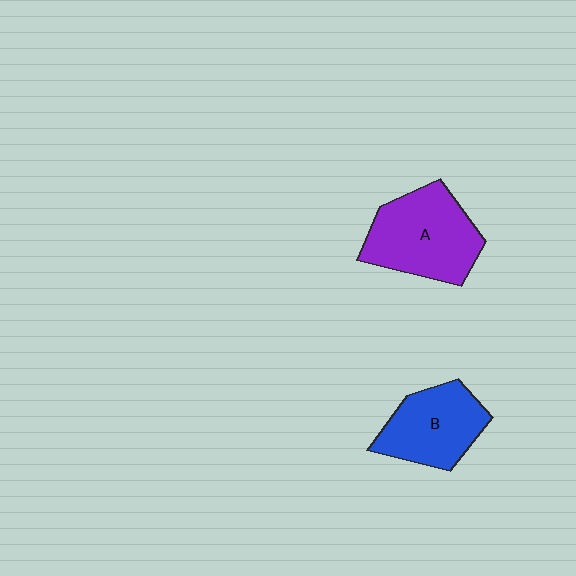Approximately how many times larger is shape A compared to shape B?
Approximately 1.2 times.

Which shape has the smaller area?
Shape B (blue).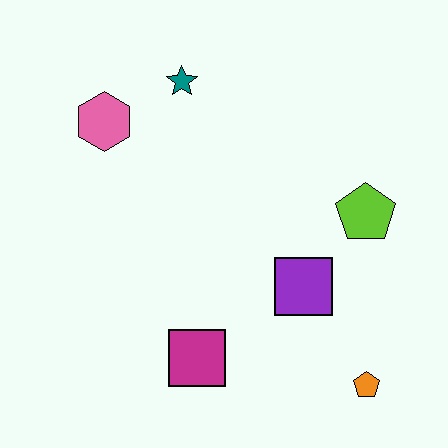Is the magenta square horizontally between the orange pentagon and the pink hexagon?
Yes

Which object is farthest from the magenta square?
The teal star is farthest from the magenta square.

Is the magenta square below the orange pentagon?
No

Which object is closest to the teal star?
The pink hexagon is closest to the teal star.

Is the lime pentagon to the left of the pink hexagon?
No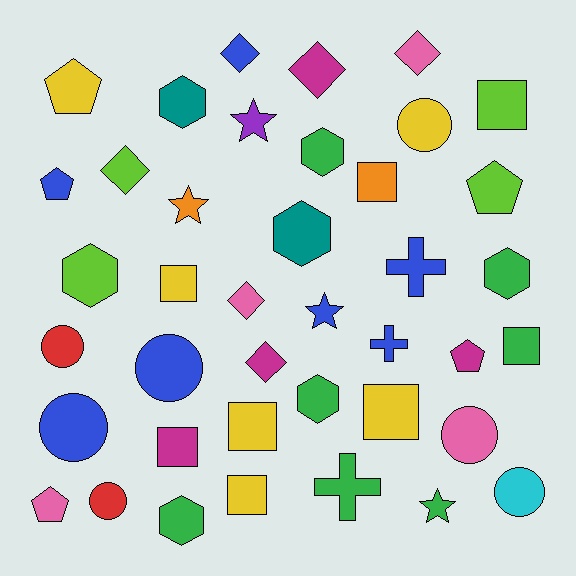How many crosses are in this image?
There are 3 crosses.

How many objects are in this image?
There are 40 objects.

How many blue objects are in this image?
There are 7 blue objects.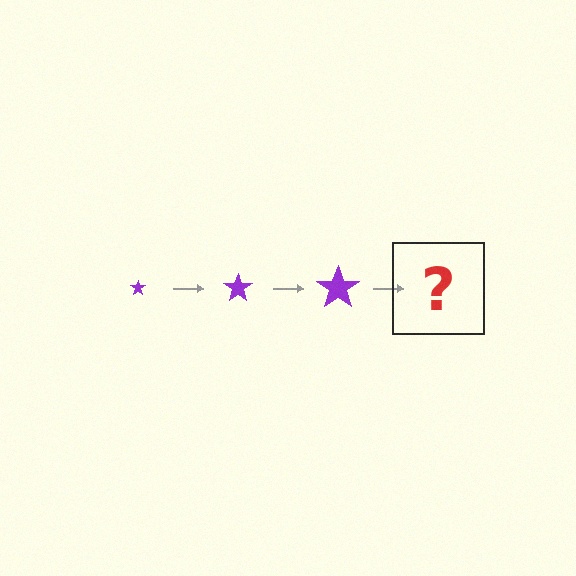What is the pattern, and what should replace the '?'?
The pattern is that the star gets progressively larger each step. The '?' should be a purple star, larger than the previous one.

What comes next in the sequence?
The next element should be a purple star, larger than the previous one.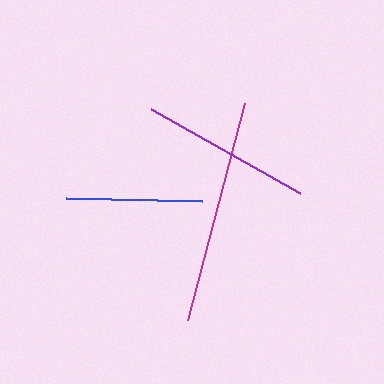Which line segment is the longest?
The magenta line is the longest at approximately 224 pixels.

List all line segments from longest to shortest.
From longest to shortest: magenta, purple, blue.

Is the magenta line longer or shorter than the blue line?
The magenta line is longer than the blue line.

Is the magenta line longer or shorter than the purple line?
The magenta line is longer than the purple line.